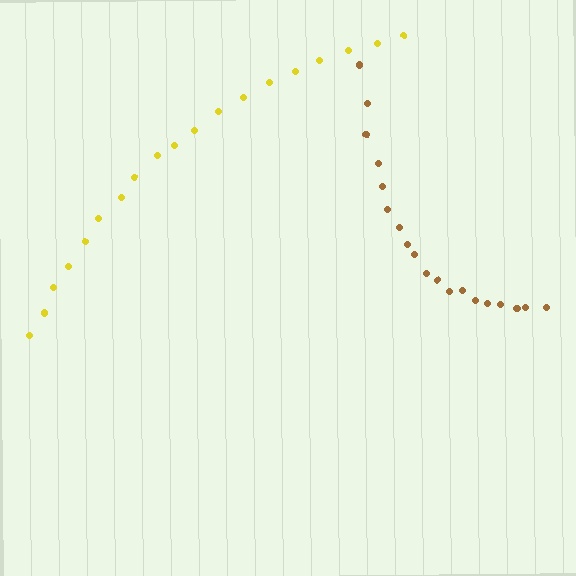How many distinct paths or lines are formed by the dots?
There are 2 distinct paths.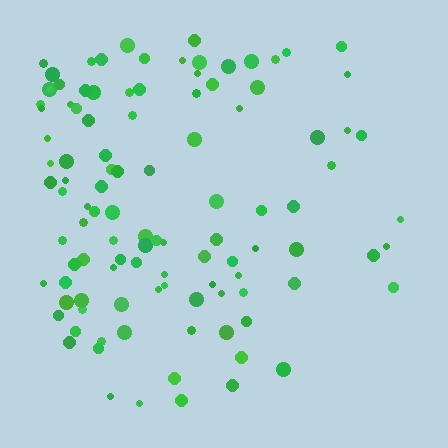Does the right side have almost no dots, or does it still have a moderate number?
Still a moderate number, just noticeably fewer than the left.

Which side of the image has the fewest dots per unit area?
The right.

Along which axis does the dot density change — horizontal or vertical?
Horizontal.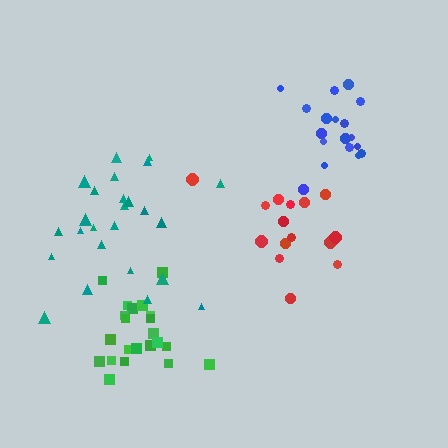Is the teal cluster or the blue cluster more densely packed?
Blue.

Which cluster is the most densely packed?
Green.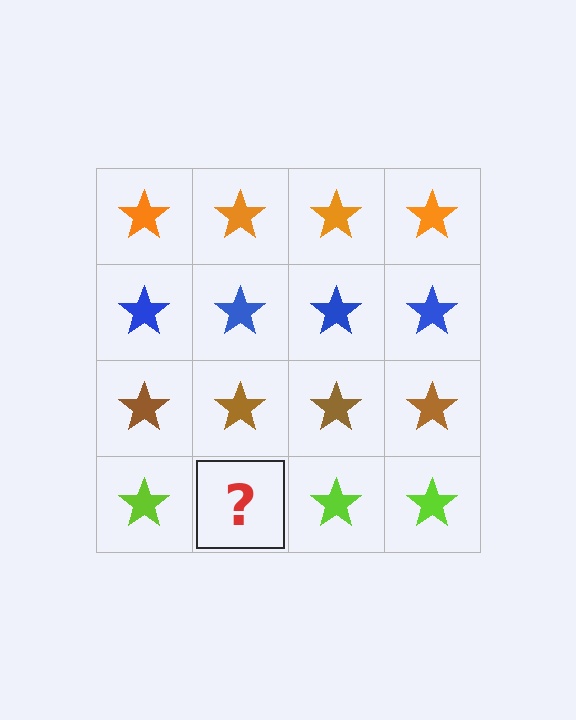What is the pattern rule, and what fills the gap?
The rule is that each row has a consistent color. The gap should be filled with a lime star.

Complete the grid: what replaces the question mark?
The question mark should be replaced with a lime star.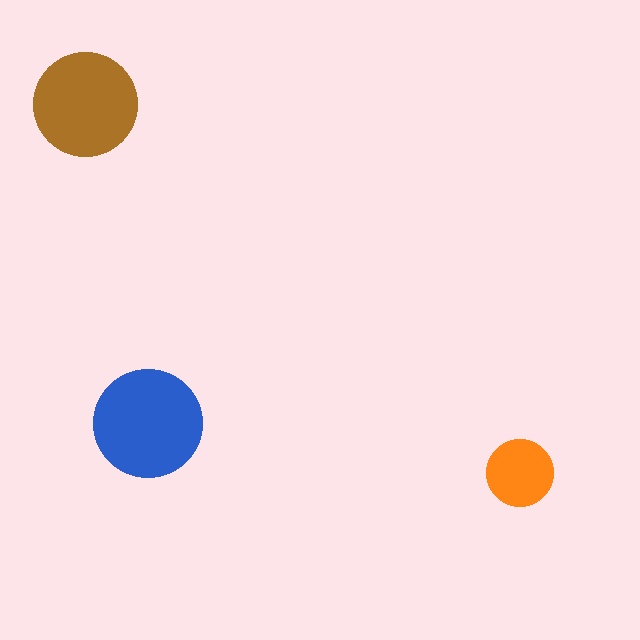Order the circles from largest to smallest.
the blue one, the brown one, the orange one.